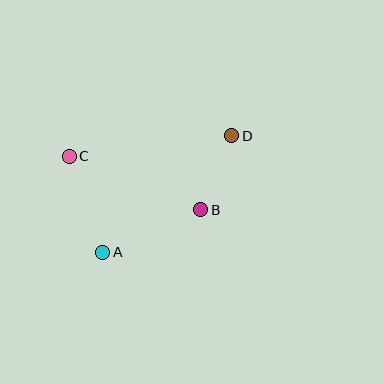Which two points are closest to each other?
Points B and D are closest to each other.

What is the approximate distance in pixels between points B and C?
The distance between B and C is approximately 142 pixels.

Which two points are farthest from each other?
Points A and D are farthest from each other.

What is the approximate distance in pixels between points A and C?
The distance between A and C is approximately 102 pixels.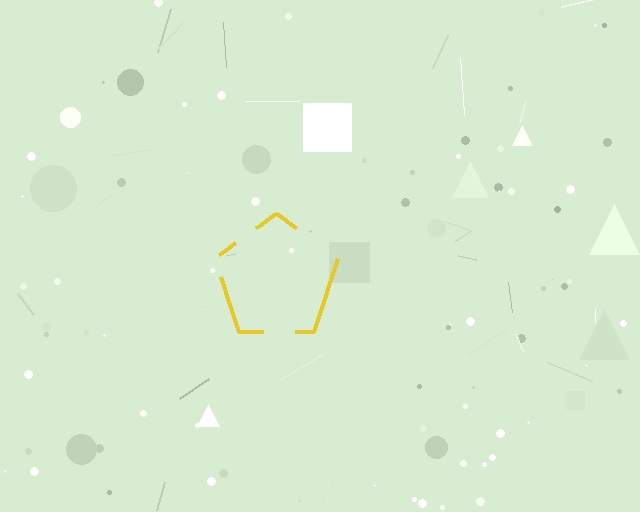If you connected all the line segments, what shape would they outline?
They would outline a pentagon.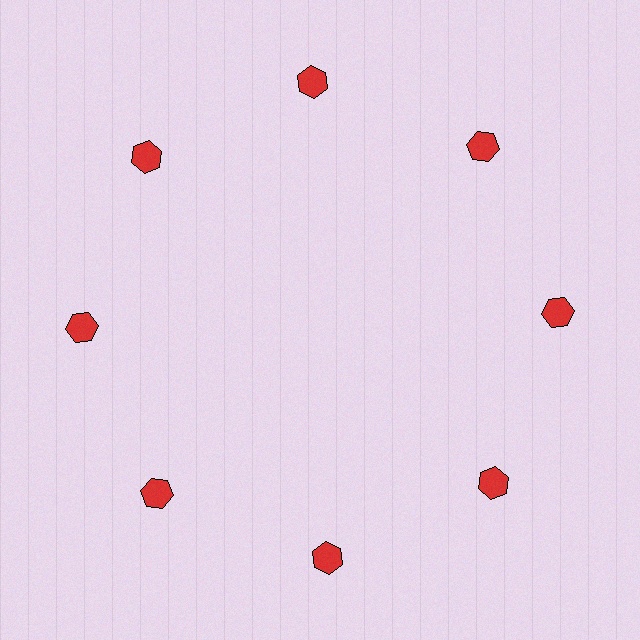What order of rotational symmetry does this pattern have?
This pattern has 8-fold rotational symmetry.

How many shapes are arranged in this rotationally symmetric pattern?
There are 8 shapes, arranged in 8 groups of 1.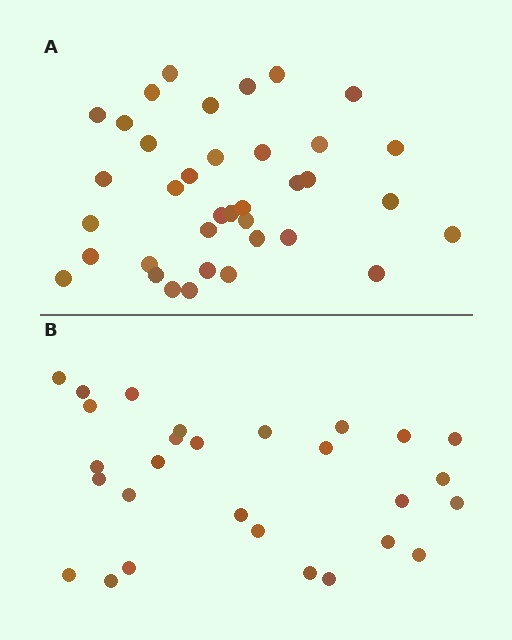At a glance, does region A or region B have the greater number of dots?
Region A (the top region) has more dots.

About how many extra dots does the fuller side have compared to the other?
Region A has roughly 8 or so more dots than region B.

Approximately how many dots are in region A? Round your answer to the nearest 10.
About 40 dots. (The exact count is 37, which rounds to 40.)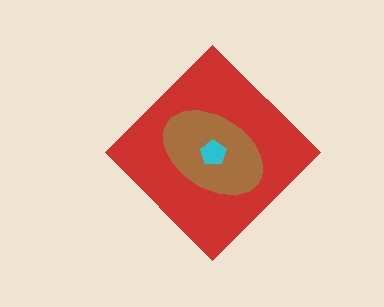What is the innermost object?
The cyan pentagon.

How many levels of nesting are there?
3.